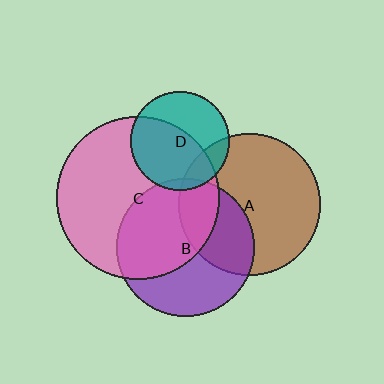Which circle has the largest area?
Circle C (pink).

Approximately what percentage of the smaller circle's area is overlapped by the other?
Approximately 35%.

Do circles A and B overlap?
Yes.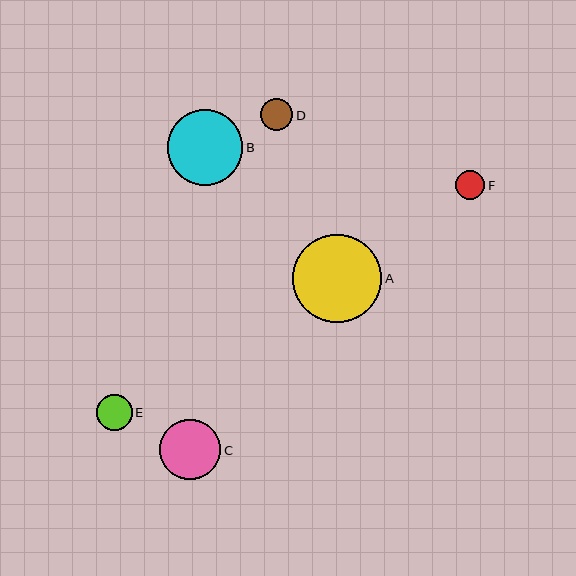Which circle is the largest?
Circle A is the largest with a size of approximately 89 pixels.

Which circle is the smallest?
Circle F is the smallest with a size of approximately 29 pixels.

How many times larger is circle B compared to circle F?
Circle B is approximately 2.6 times the size of circle F.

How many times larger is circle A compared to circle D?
Circle A is approximately 2.8 times the size of circle D.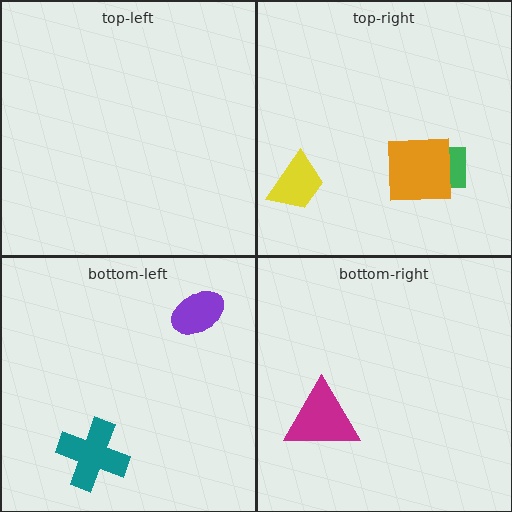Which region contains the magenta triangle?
The bottom-right region.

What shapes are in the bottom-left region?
The teal cross, the purple ellipse.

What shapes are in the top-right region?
The yellow trapezoid, the green rectangle, the orange square.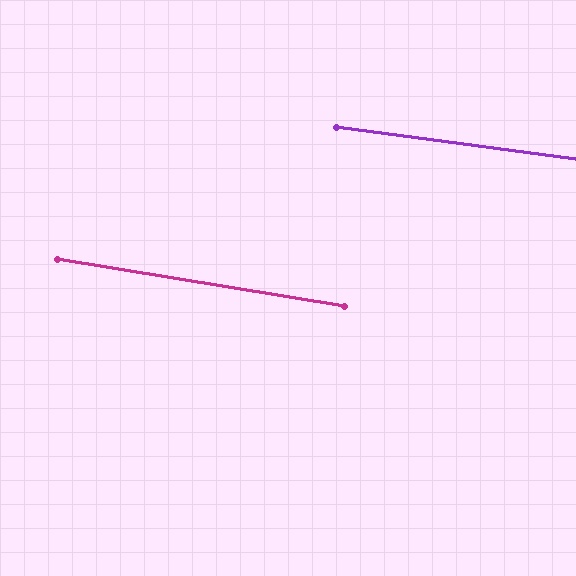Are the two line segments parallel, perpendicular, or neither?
Parallel — their directions differ by only 1.7°.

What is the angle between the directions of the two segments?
Approximately 2 degrees.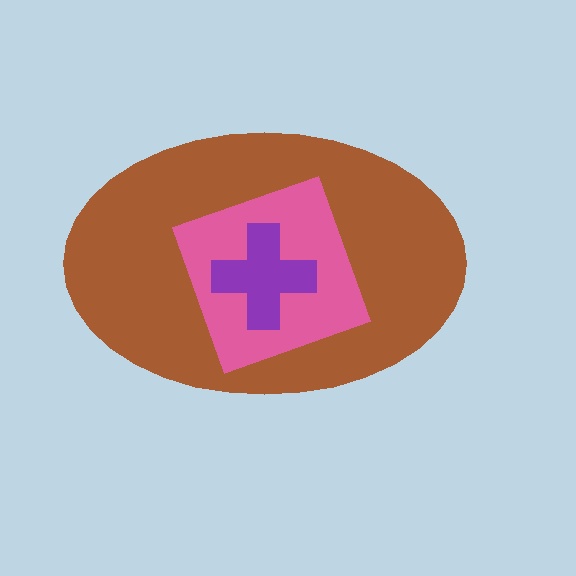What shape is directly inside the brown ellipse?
The pink square.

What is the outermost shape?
The brown ellipse.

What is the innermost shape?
The purple cross.